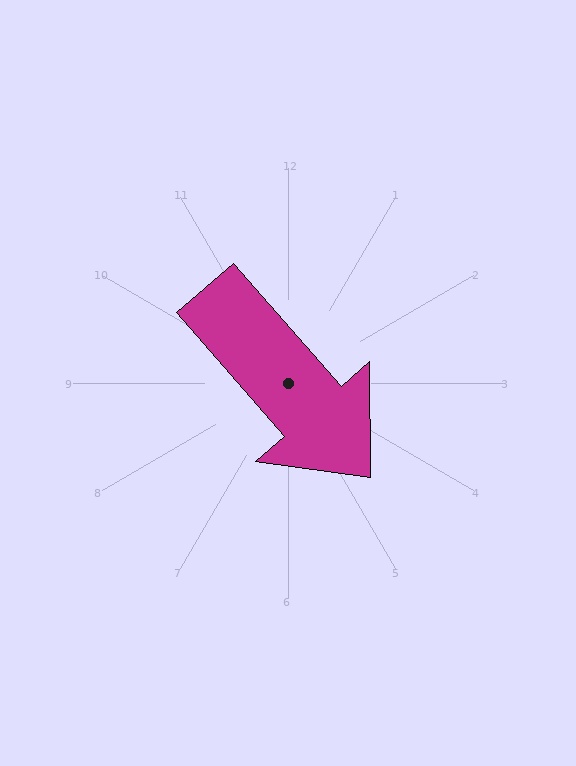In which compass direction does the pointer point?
Southeast.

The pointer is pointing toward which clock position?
Roughly 5 o'clock.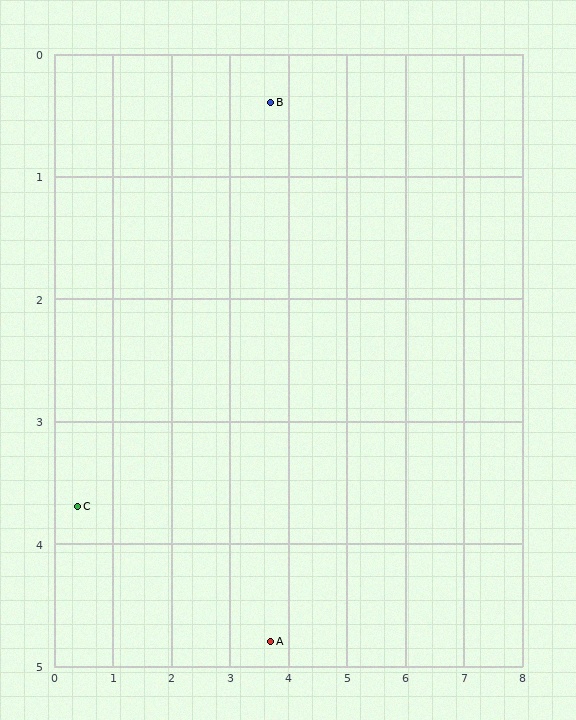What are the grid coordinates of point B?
Point B is at approximately (3.7, 0.4).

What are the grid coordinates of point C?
Point C is at approximately (0.4, 3.7).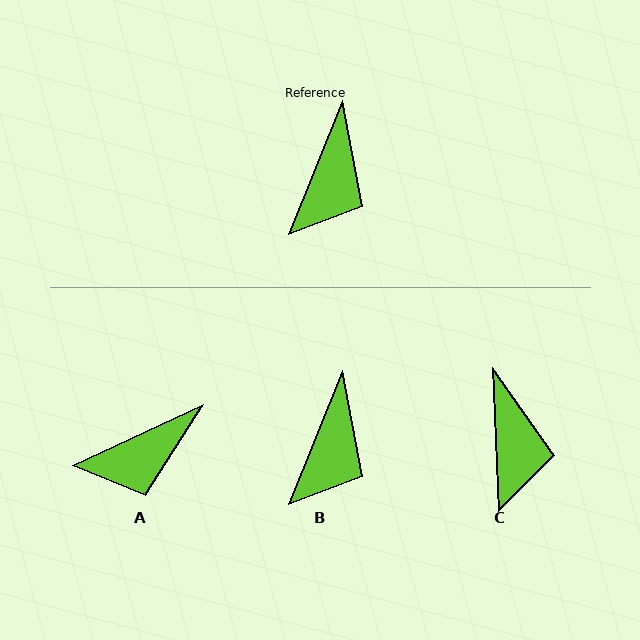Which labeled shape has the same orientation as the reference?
B.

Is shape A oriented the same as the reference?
No, it is off by about 43 degrees.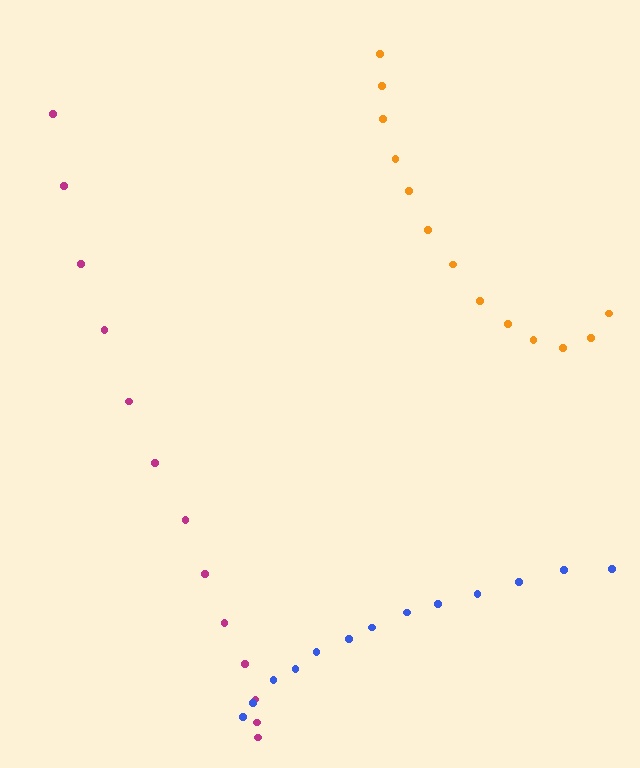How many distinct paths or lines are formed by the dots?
There are 3 distinct paths.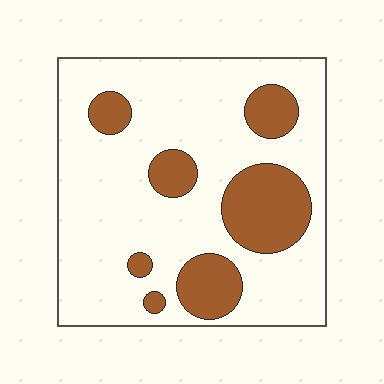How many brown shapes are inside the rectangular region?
7.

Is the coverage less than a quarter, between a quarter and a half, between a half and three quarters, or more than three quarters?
Less than a quarter.